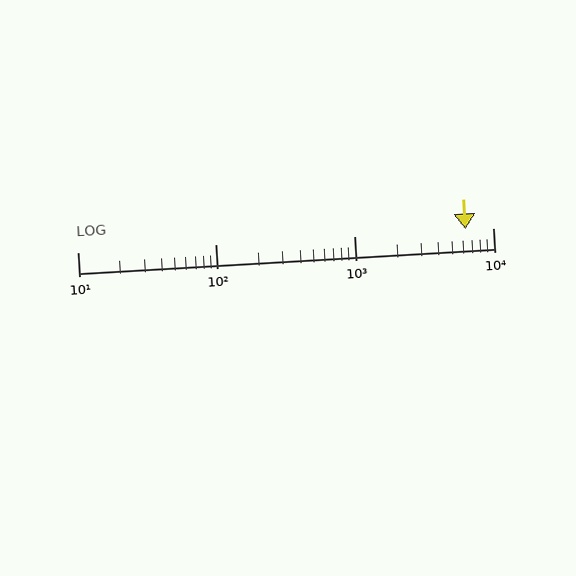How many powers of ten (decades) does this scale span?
The scale spans 3 decades, from 10 to 10000.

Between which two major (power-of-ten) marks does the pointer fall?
The pointer is between 1000 and 10000.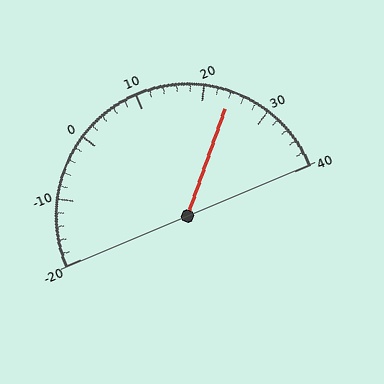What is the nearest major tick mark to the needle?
The nearest major tick mark is 20.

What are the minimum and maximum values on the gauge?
The gauge ranges from -20 to 40.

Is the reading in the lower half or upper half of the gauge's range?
The reading is in the upper half of the range (-20 to 40).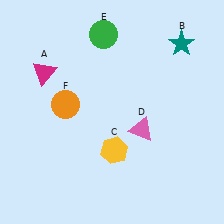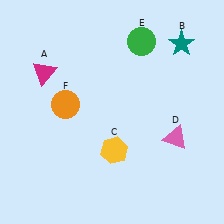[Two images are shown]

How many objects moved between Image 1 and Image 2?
2 objects moved between the two images.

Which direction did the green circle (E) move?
The green circle (E) moved right.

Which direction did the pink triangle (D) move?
The pink triangle (D) moved right.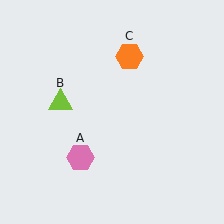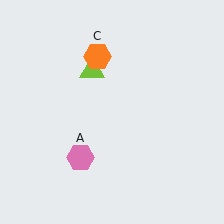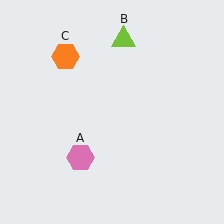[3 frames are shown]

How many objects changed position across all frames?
2 objects changed position: lime triangle (object B), orange hexagon (object C).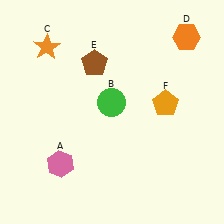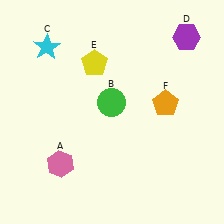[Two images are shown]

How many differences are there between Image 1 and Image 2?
There are 3 differences between the two images.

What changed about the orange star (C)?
In Image 1, C is orange. In Image 2, it changed to cyan.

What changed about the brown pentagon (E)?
In Image 1, E is brown. In Image 2, it changed to yellow.